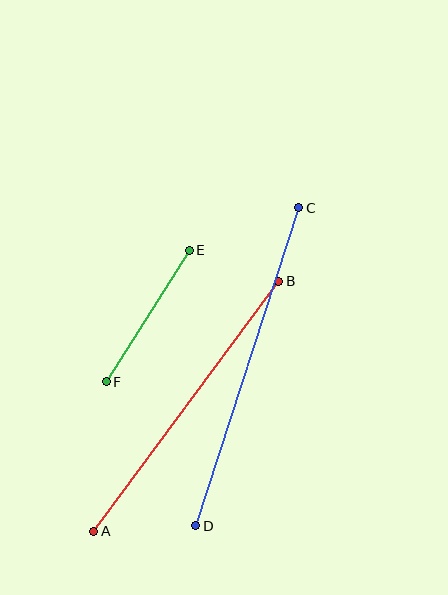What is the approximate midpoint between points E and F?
The midpoint is at approximately (148, 316) pixels.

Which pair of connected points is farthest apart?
Points C and D are farthest apart.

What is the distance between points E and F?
The distance is approximately 156 pixels.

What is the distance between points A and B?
The distance is approximately 311 pixels.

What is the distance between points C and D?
The distance is approximately 334 pixels.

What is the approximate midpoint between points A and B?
The midpoint is at approximately (186, 406) pixels.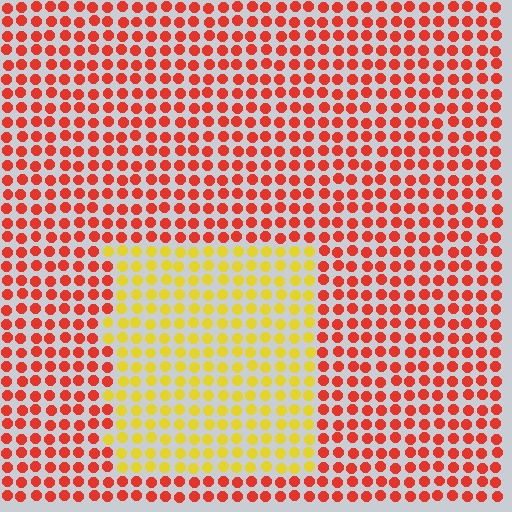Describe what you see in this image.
The image is filled with small red elements in a uniform arrangement. A rectangle-shaped region is visible where the elements are tinted to a slightly different hue, forming a subtle color boundary.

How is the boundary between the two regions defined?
The boundary is defined purely by a slight shift in hue (about 52 degrees). Spacing, size, and orientation are identical on both sides.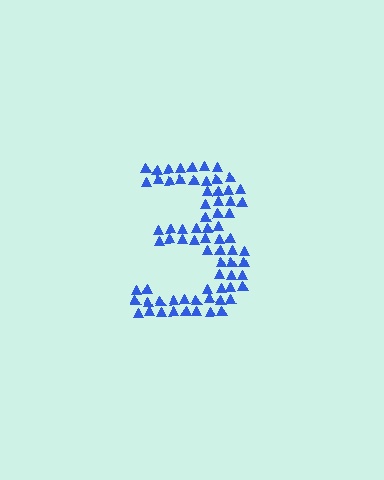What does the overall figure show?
The overall figure shows the digit 3.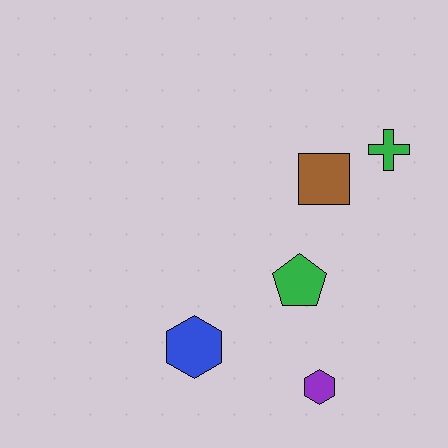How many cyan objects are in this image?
There are no cyan objects.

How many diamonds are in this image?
There are no diamonds.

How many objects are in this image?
There are 5 objects.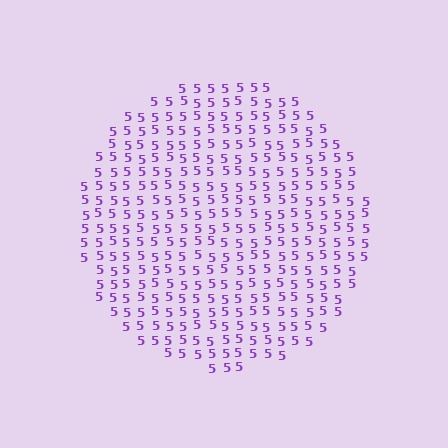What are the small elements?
The small elements are digit 5's.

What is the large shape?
The large shape is a circle.